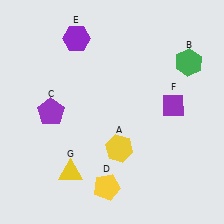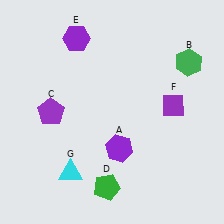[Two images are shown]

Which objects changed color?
A changed from yellow to purple. D changed from yellow to green. G changed from yellow to cyan.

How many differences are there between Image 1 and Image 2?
There are 3 differences between the two images.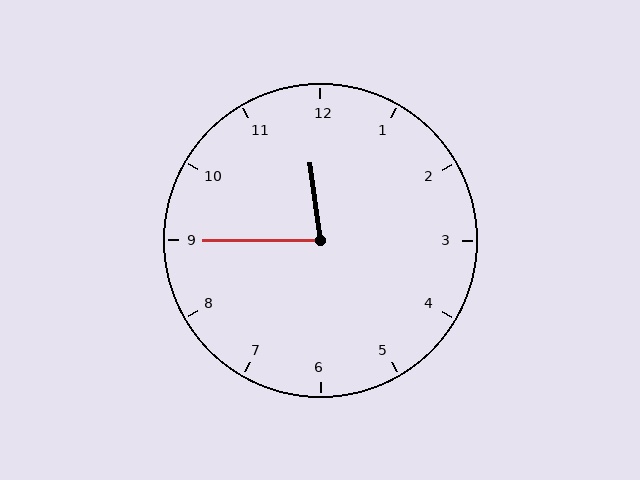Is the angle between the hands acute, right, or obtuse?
It is acute.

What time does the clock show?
11:45.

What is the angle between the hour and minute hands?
Approximately 82 degrees.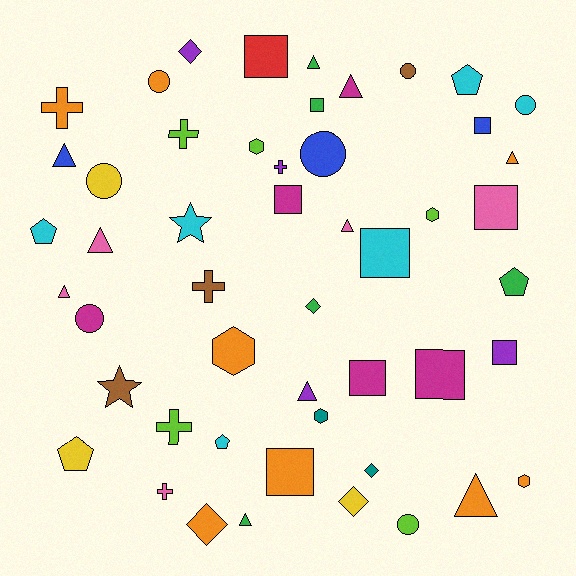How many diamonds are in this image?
There are 5 diamonds.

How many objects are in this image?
There are 50 objects.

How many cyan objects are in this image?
There are 6 cyan objects.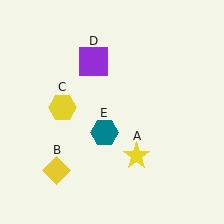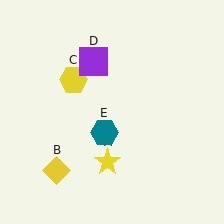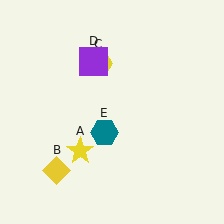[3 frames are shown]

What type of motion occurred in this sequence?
The yellow star (object A), yellow hexagon (object C) rotated clockwise around the center of the scene.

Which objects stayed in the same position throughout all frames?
Yellow diamond (object B) and purple square (object D) and teal hexagon (object E) remained stationary.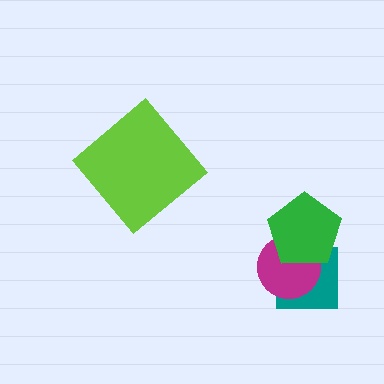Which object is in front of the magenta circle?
The green pentagon is in front of the magenta circle.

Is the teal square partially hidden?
Yes, it is partially covered by another shape.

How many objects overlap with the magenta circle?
2 objects overlap with the magenta circle.